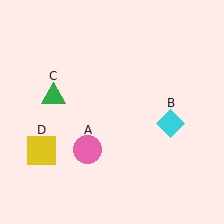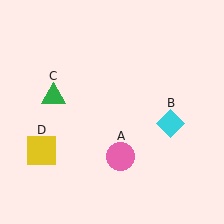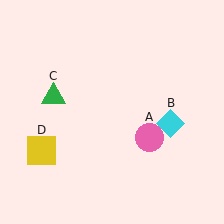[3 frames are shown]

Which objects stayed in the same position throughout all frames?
Cyan diamond (object B) and green triangle (object C) and yellow square (object D) remained stationary.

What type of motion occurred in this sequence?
The pink circle (object A) rotated counterclockwise around the center of the scene.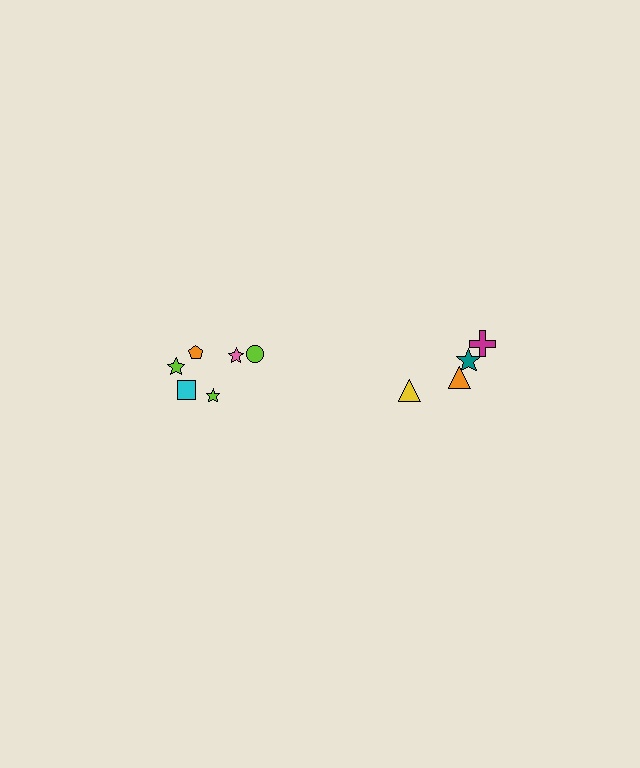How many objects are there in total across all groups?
There are 10 objects.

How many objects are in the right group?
There are 4 objects.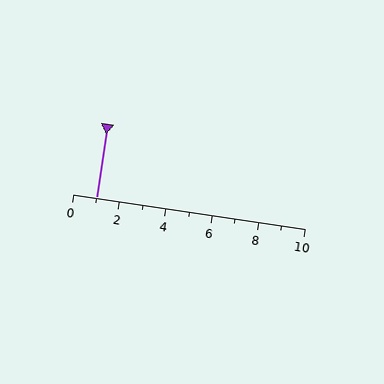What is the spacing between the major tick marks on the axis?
The major ticks are spaced 2 apart.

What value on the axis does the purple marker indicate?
The marker indicates approximately 1.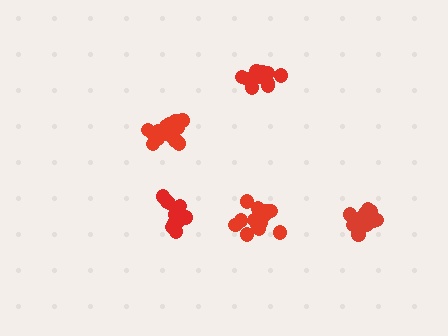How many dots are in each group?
Group 1: 16 dots, Group 2: 13 dots, Group 3: 16 dots, Group 4: 15 dots, Group 5: 10 dots (70 total).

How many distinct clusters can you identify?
There are 5 distinct clusters.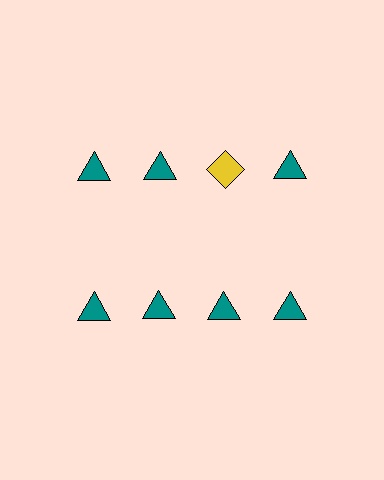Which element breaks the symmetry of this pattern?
The yellow diamond in the top row, center column breaks the symmetry. All other shapes are teal triangles.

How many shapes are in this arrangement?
There are 8 shapes arranged in a grid pattern.